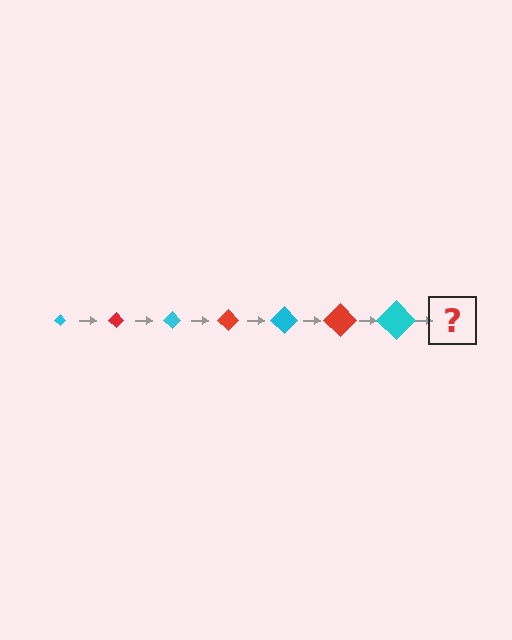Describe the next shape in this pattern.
It should be a red diamond, larger than the previous one.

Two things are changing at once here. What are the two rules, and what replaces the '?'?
The two rules are that the diamond grows larger each step and the color cycles through cyan and red. The '?' should be a red diamond, larger than the previous one.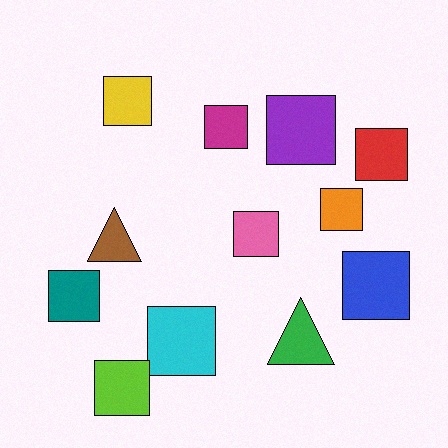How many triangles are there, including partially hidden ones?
There are 2 triangles.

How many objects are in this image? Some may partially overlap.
There are 12 objects.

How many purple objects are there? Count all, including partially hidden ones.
There is 1 purple object.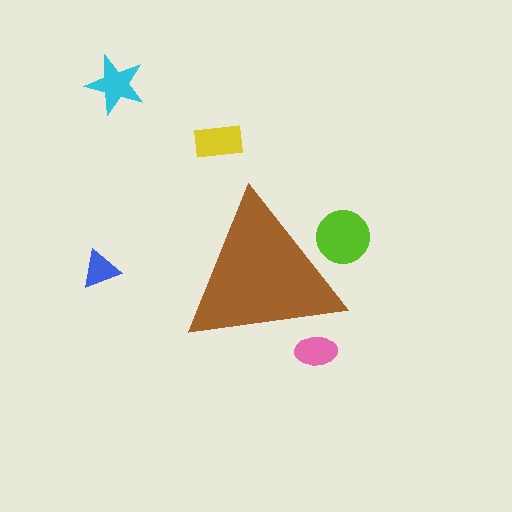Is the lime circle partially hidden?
Yes, the lime circle is partially hidden behind the brown triangle.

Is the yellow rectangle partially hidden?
No, the yellow rectangle is fully visible.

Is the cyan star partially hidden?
No, the cyan star is fully visible.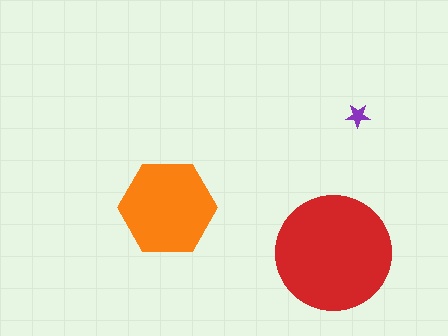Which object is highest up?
The purple star is topmost.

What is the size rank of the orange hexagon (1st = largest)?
2nd.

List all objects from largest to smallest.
The red circle, the orange hexagon, the purple star.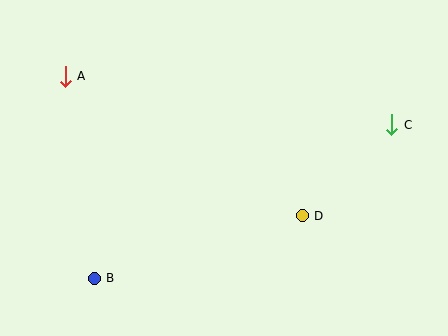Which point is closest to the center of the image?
Point D at (302, 216) is closest to the center.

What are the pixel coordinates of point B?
Point B is at (94, 278).